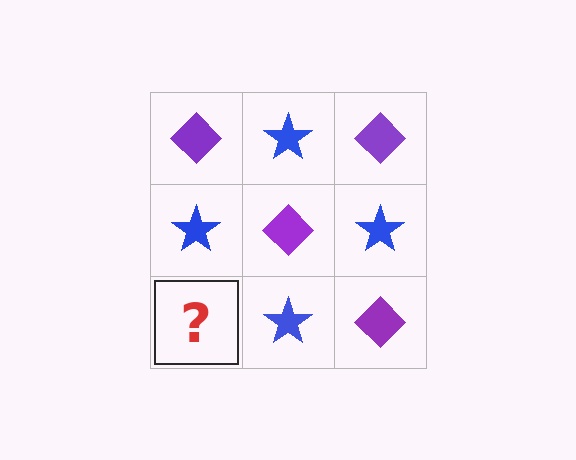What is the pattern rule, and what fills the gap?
The rule is that it alternates purple diamond and blue star in a checkerboard pattern. The gap should be filled with a purple diamond.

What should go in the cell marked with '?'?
The missing cell should contain a purple diamond.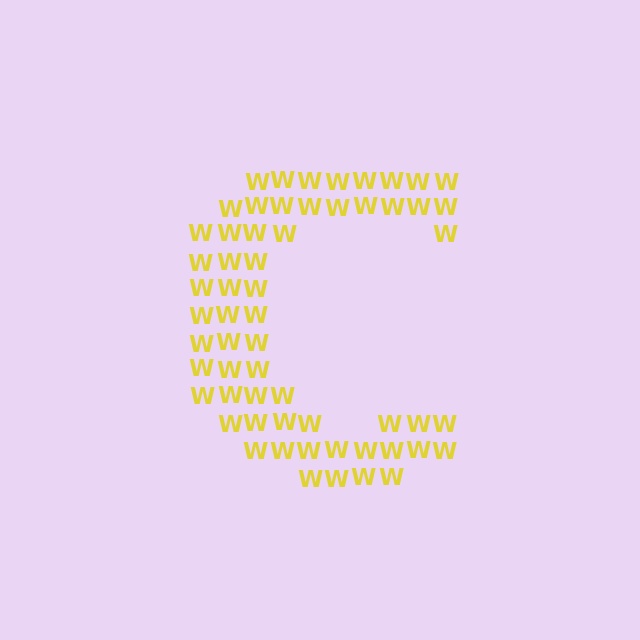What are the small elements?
The small elements are letter W's.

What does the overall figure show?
The overall figure shows the letter C.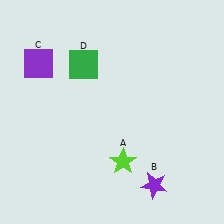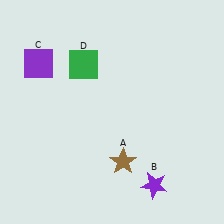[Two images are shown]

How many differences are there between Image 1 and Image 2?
There is 1 difference between the two images.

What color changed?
The star (A) changed from lime in Image 1 to brown in Image 2.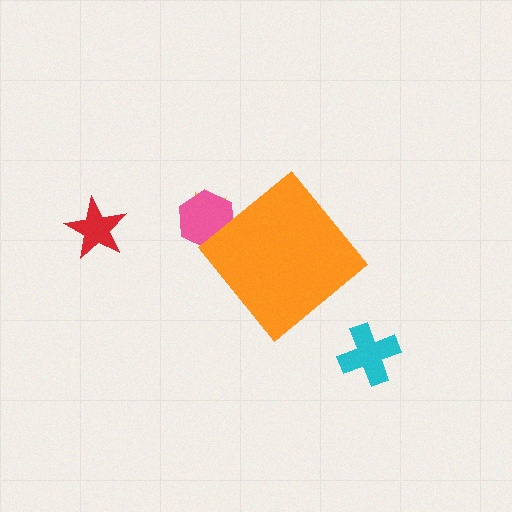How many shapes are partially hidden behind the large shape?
2 shapes are partially hidden.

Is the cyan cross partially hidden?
No, the cyan cross is fully visible.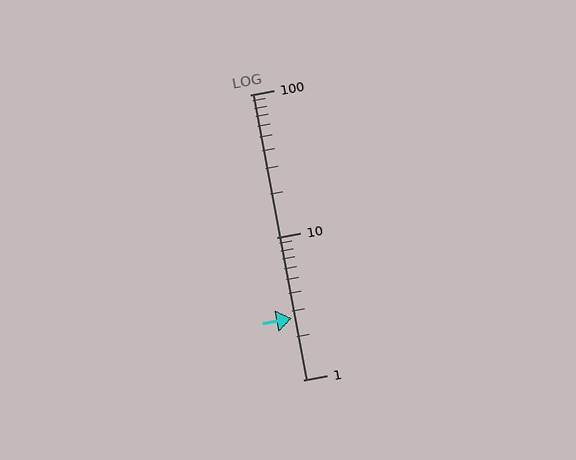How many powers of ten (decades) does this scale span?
The scale spans 2 decades, from 1 to 100.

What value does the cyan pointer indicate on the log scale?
The pointer indicates approximately 2.7.